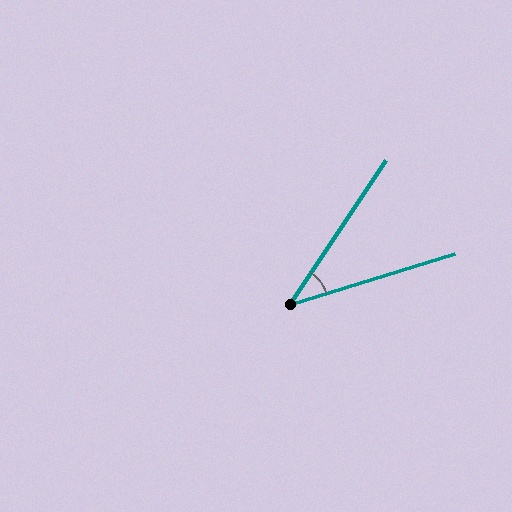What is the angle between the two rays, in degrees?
Approximately 39 degrees.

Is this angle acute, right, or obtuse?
It is acute.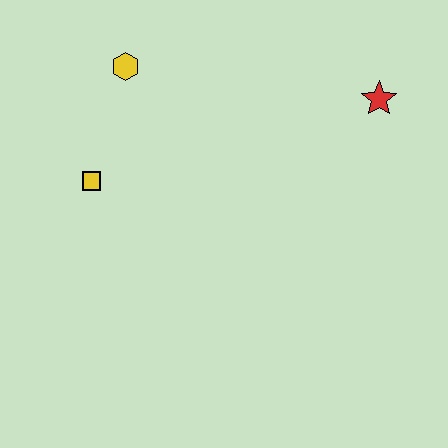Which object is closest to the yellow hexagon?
The yellow square is closest to the yellow hexagon.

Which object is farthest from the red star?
The yellow square is farthest from the red star.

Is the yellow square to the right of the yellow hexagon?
No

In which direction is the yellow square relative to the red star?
The yellow square is to the left of the red star.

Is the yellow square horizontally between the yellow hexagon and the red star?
No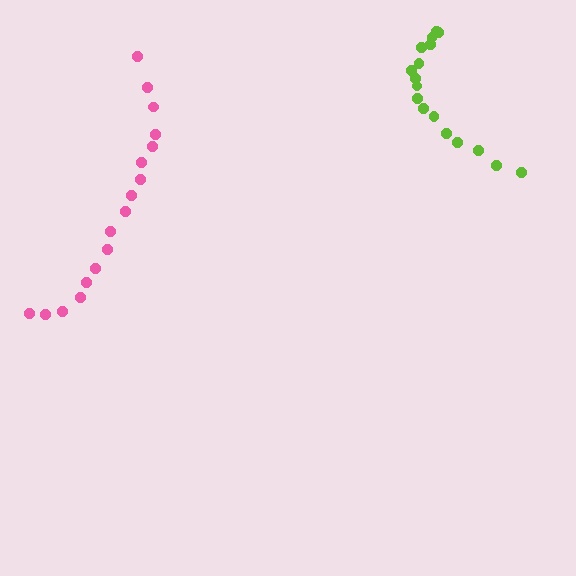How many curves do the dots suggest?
There are 2 distinct paths.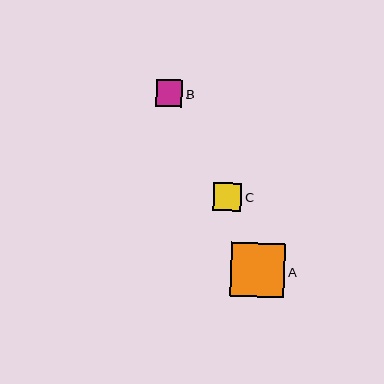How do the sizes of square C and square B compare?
Square C and square B are approximately the same size.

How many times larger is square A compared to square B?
Square A is approximately 2.0 times the size of square B.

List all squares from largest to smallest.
From largest to smallest: A, C, B.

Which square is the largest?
Square A is the largest with a size of approximately 54 pixels.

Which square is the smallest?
Square B is the smallest with a size of approximately 27 pixels.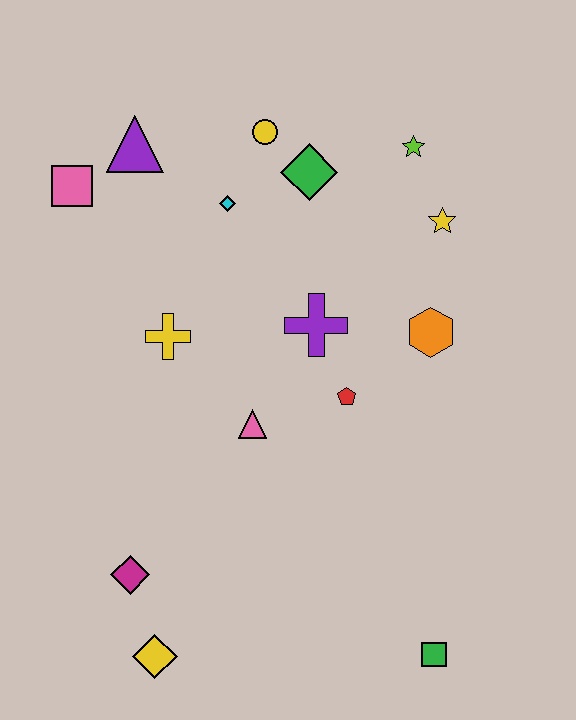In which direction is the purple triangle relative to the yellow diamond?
The purple triangle is above the yellow diamond.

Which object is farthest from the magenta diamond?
The lime star is farthest from the magenta diamond.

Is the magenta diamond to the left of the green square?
Yes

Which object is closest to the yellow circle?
The green diamond is closest to the yellow circle.